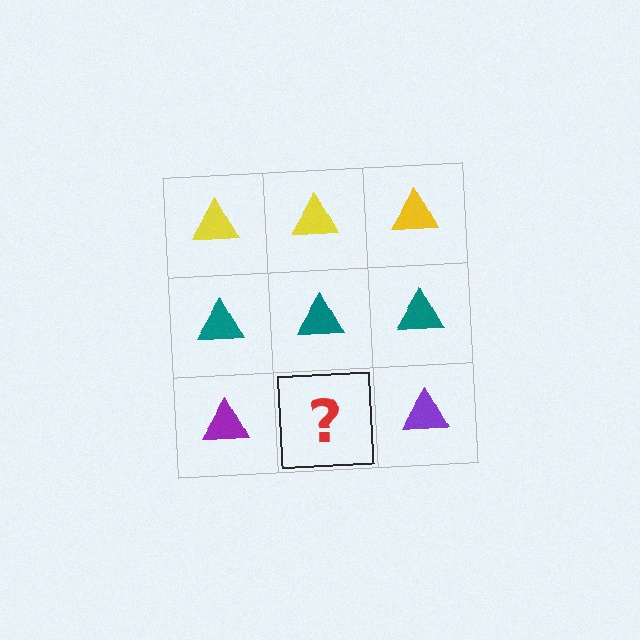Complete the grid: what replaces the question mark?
The question mark should be replaced with a purple triangle.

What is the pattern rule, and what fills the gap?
The rule is that each row has a consistent color. The gap should be filled with a purple triangle.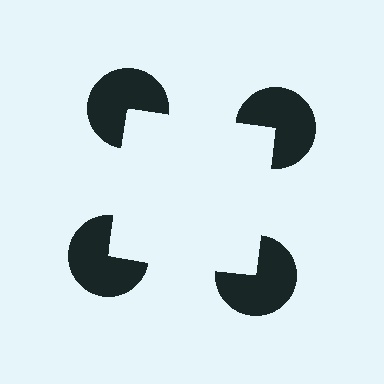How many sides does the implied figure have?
4 sides.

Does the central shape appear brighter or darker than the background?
It typically appears slightly brighter than the background, even though no actual brightness change is drawn.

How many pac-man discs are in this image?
There are 4 — one at each vertex of the illusory square.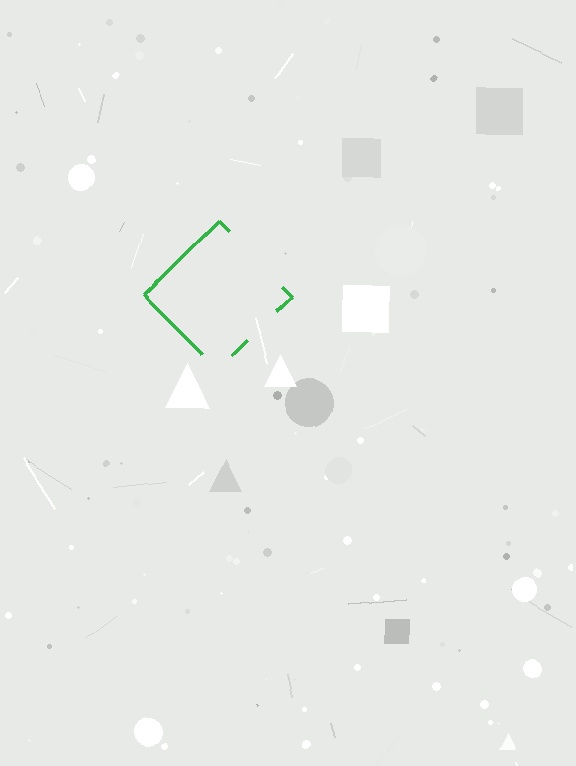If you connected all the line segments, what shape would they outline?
They would outline a diamond.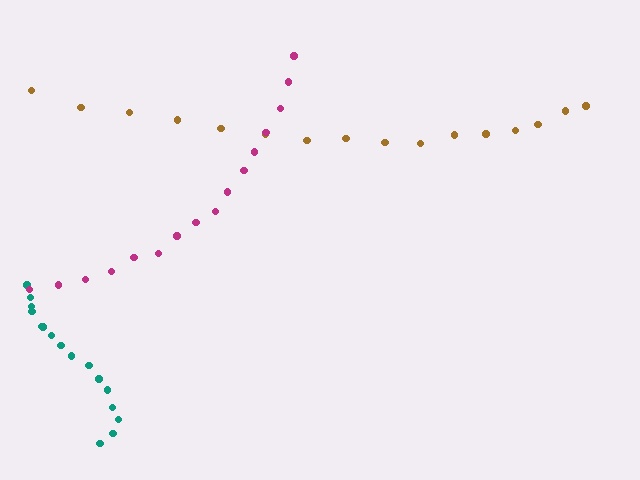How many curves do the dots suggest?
There are 3 distinct paths.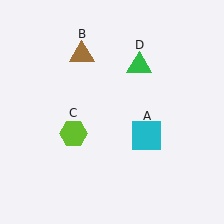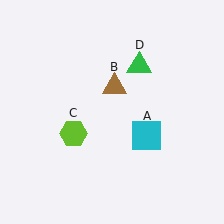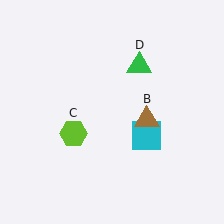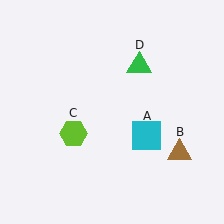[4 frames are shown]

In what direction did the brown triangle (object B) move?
The brown triangle (object B) moved down and to the right.